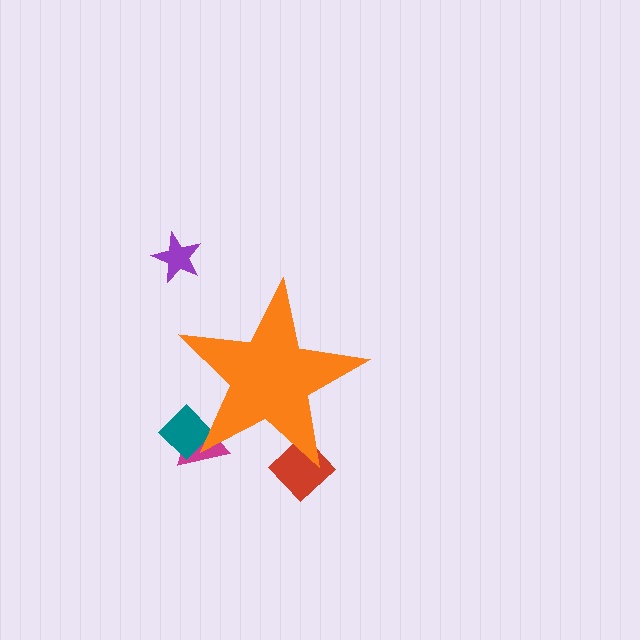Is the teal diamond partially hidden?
Yes, the teal diamond is partially hidden behind the orange star.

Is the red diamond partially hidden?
Yes, the red diamond is partially hidden behind the orange star.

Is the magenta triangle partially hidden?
Yes, the magenta triangle is partially hidden behind the orange star.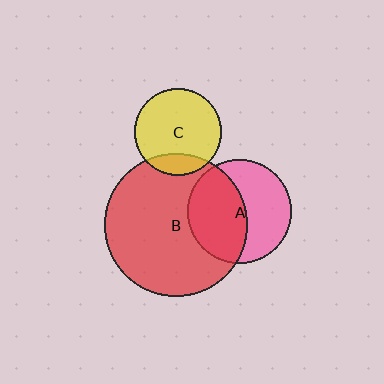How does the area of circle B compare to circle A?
Approximately 1.9 times.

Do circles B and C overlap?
Yes.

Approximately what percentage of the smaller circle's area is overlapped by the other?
Approximately 15%.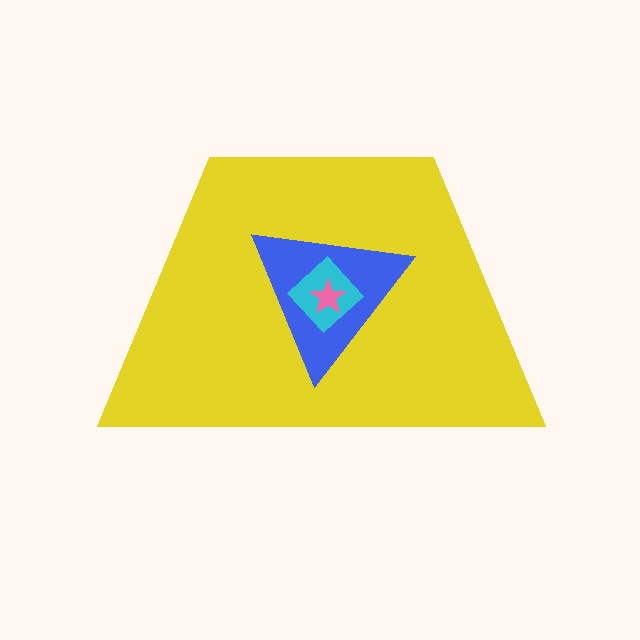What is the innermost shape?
The pink star.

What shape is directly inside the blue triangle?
The cyan diamond.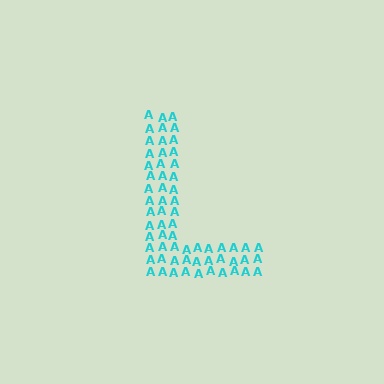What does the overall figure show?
The overall figure shows the letter L.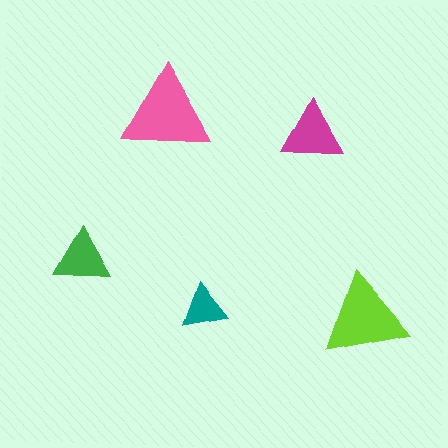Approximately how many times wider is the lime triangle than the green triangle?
About 1.5 times wider.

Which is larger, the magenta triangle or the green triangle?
The magenta one.